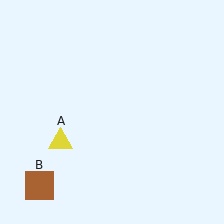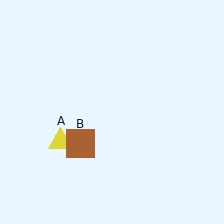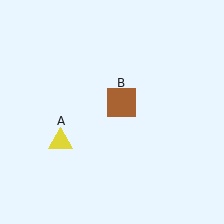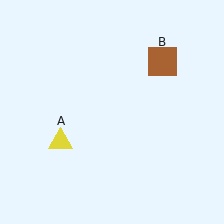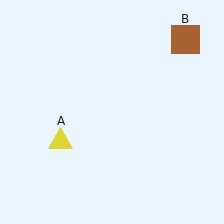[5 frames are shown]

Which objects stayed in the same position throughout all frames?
Yellow triangle (object A) remained stationary.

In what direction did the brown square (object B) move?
The brown square (object B) moved up and to the right.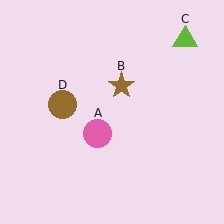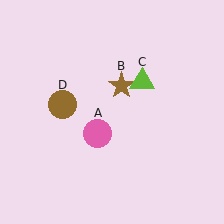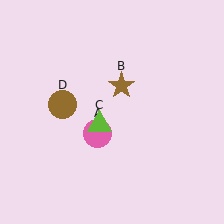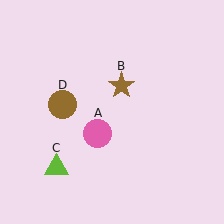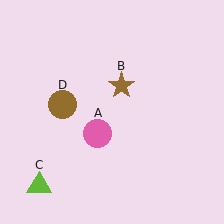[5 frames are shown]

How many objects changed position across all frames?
1 object changed position: lime triangle (object C).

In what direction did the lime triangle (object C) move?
The lime triangle (object C) moved down and to the left.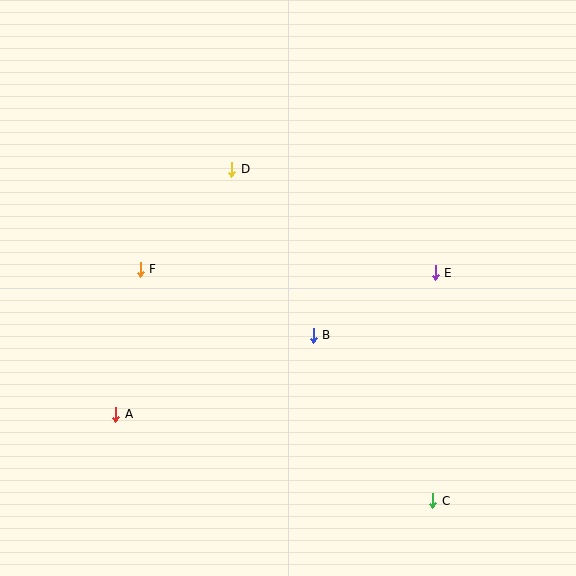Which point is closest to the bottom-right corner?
Point C is closest to the bottom-right corner.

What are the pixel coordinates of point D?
Point D is at (232, 169).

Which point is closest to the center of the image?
Point B at (313, 335) is closest to the center.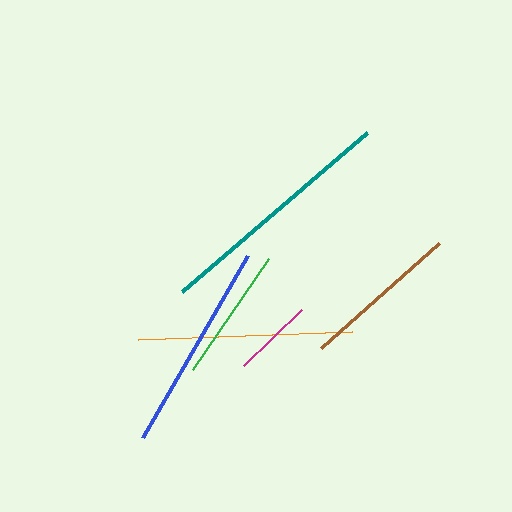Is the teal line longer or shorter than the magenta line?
The teal line is longer than the magenta line.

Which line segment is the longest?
The teal line is the longest at approximately 244 pixels.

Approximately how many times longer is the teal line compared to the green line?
The teal line is approximately 1.8 times the length of the green line.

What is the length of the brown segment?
The brown segment is approximately 158 pixels long.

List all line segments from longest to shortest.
From longest to shortest: teal, orange, blue, brown, green, magenta.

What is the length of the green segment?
The green segment is approximately 135 pixels long.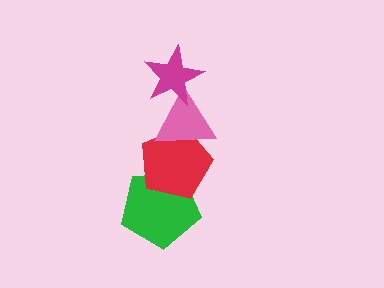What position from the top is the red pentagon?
The red pentagon is 3rd from the top.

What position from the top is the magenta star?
The magenta star is 1st from the top.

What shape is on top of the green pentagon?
The red pentagon is on top of the green pentagon.